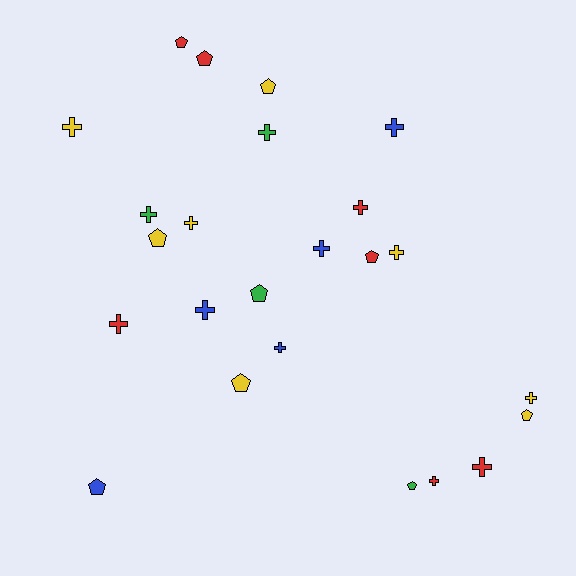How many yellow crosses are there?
There are 4 yellow crosses.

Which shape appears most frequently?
Cross, with 14 objects.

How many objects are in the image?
There are 24 objects.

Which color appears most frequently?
Yellow, with 8 objects.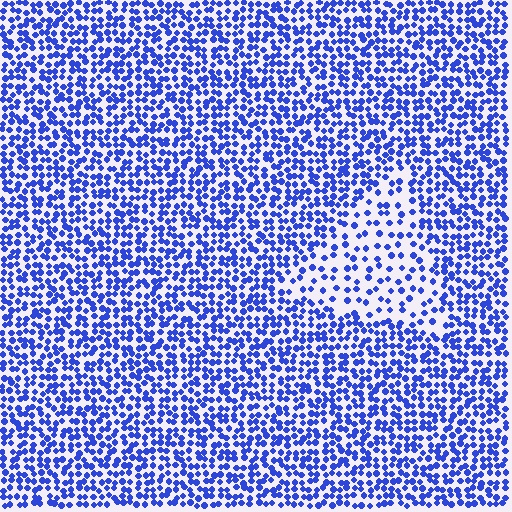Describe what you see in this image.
The image contains small blue elements arranged at two different densities. A triangle-shaped region is visible where the elements are less densely packed than the surrounding area.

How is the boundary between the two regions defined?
The boundary is defined by a change in element density (approximately 2.2x ratio). All elements are the same color, size, and shape.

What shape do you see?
I see a triangle.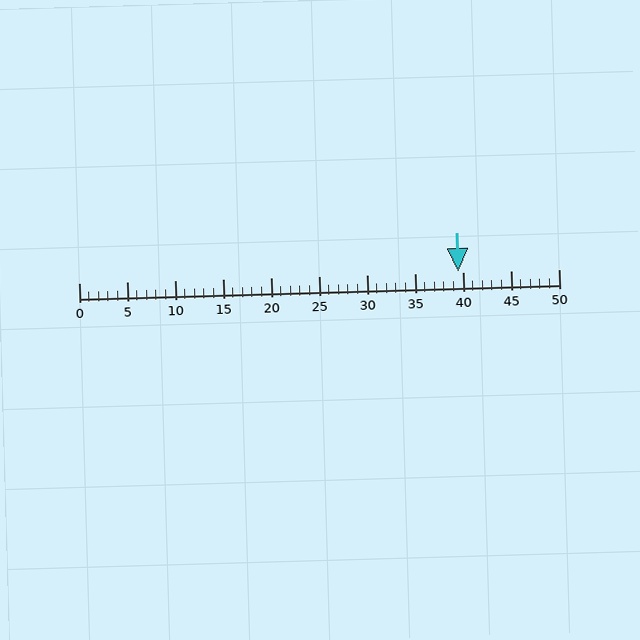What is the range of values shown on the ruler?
The ruler shows values from 0 to 50.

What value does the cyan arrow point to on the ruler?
The cyan arrow points to approximately 40.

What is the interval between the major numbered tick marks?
The major tick marks are spaced 5 units apart.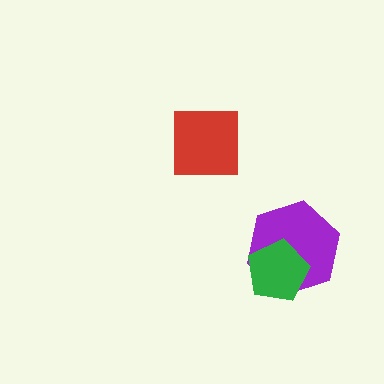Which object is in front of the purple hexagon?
The green pentagon is in front of the purple hexagon.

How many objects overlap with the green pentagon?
1 object overlaps with the green pentagon.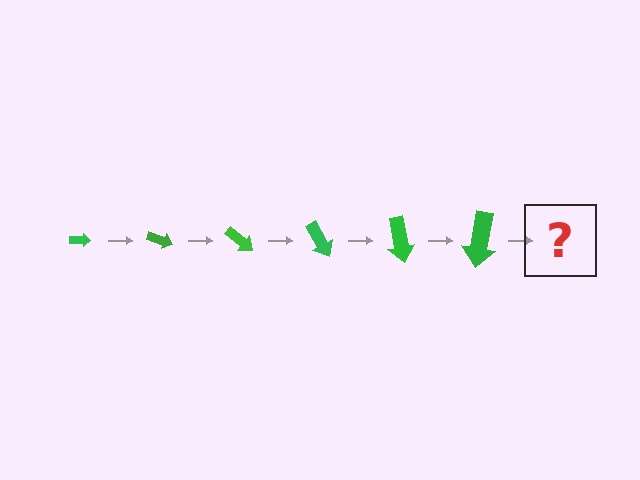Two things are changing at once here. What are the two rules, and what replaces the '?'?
The two rules are that the arrow grows larger each step and it rotates 20 degrees each step. The '?' should be an arrow, larger than the previous one and rotated 120 degrees from the start.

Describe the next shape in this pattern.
It should be an arrow, larger than the previous one and rotated 120 degrees from the start.